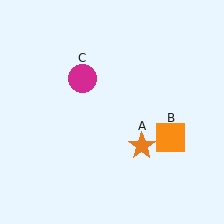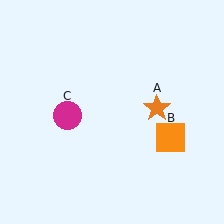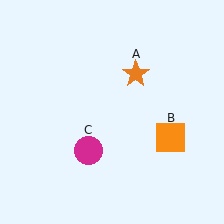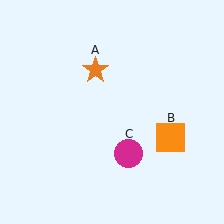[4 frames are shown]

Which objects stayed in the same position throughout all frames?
Orange square (object B) remained stationary.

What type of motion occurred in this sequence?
The orange star (object A), magenta circle (object C) rotated counterclockwise around the center of the scene.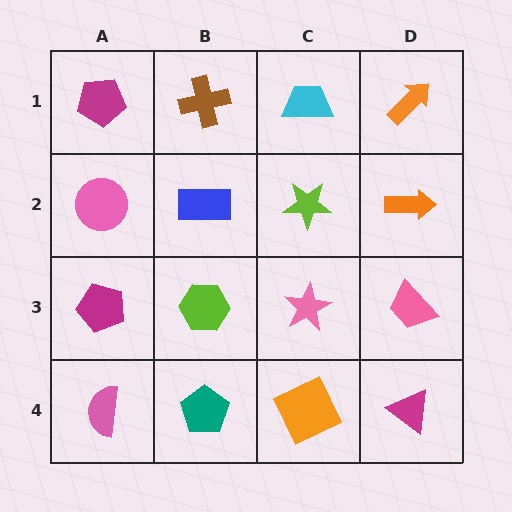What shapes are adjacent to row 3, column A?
A pink circle (row 2, column A), a pink semicircle (row 4, column A), a lime hexagon (row 3, column B).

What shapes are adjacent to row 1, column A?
A pink circle (row 2, column A), a brown cross (row 1, column B).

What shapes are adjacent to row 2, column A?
A magenta pentagon (row 1, column A), a magenta pentagon (row 3, column A), a blue rectangle (row 2, column B).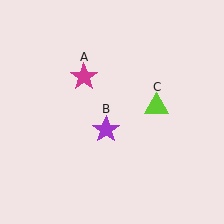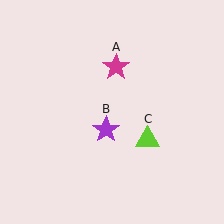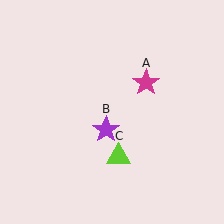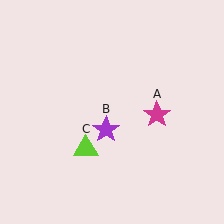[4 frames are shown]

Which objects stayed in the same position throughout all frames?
Purple star (object B) remained stationary.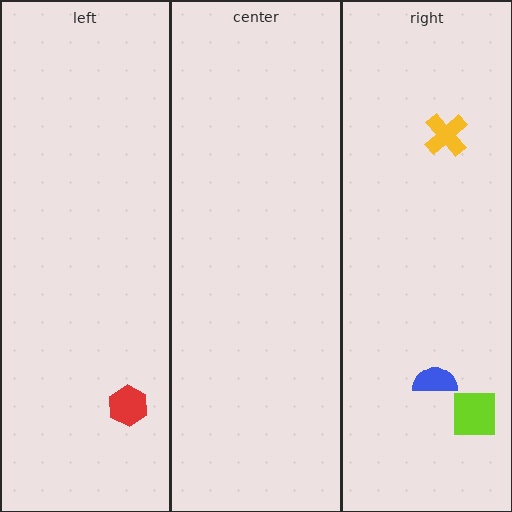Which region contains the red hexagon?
The left region.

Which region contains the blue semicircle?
The right region.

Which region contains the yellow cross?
The right region.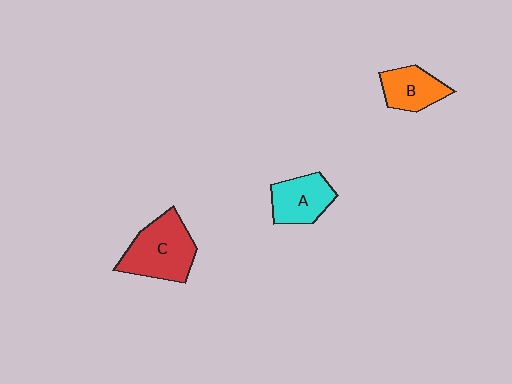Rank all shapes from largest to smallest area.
From largest to smallest: C (red), A (cyan), B (orange).